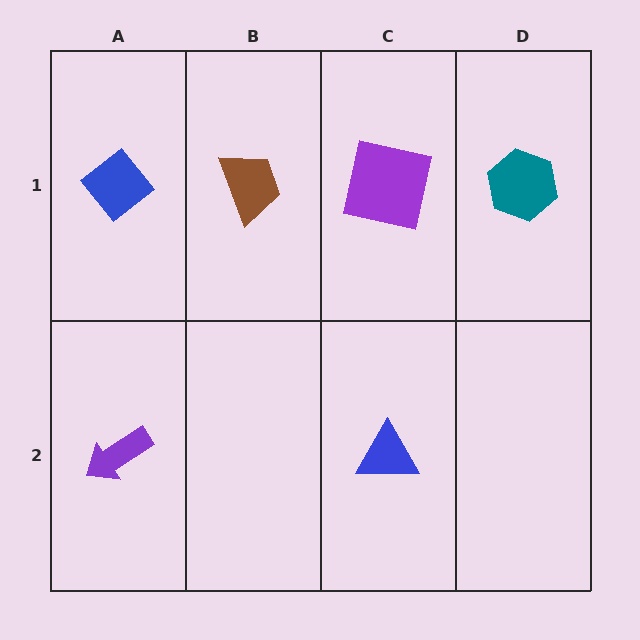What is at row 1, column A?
A blue diamond.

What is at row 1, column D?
A teal hexagon.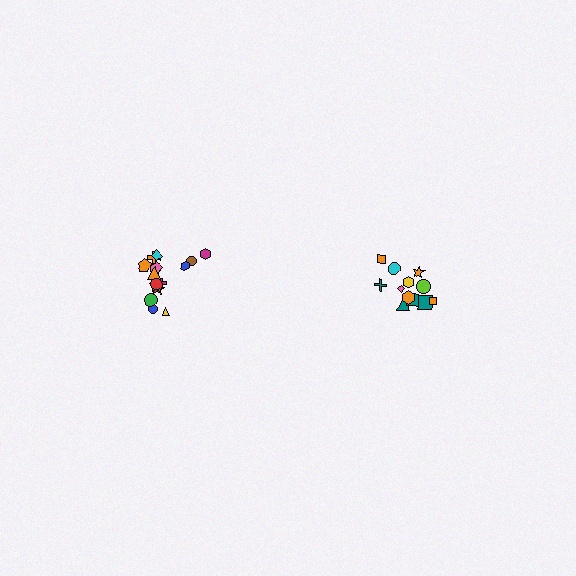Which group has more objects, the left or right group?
The left group.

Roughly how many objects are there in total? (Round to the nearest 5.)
Roughly 25 objects in total.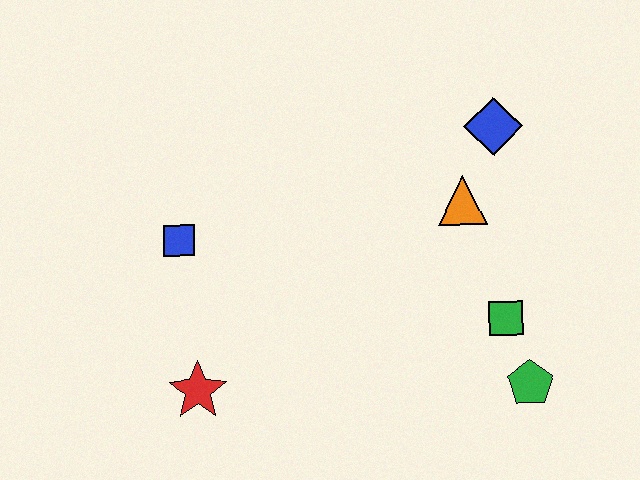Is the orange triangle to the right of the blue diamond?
No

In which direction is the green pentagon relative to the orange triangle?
The green pentagon is below the orange triangle.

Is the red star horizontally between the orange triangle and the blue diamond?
No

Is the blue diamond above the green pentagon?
Yes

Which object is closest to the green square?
The green pentagon is closest to the green square.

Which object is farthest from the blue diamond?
The red star is farthest from the blue diamond.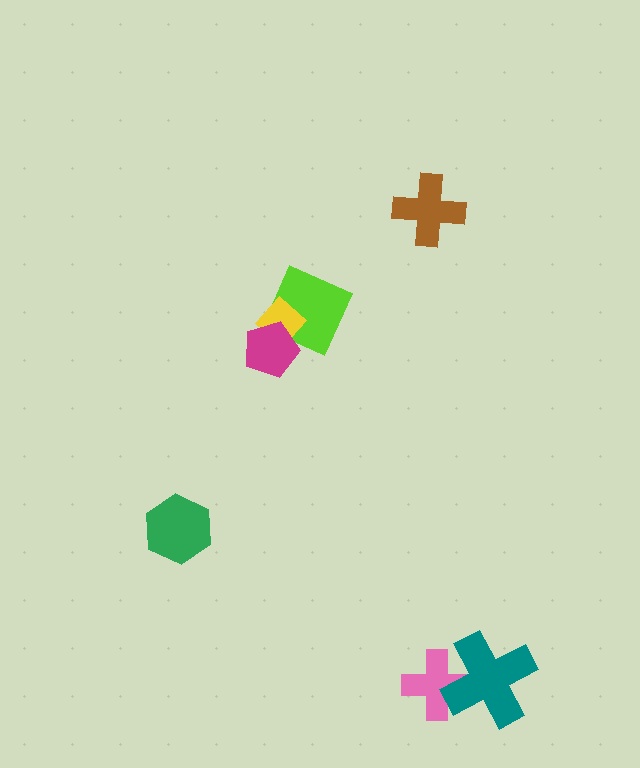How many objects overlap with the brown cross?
0 objects overlap with the brown cross.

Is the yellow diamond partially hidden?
Yes, it is partially covered by another shape.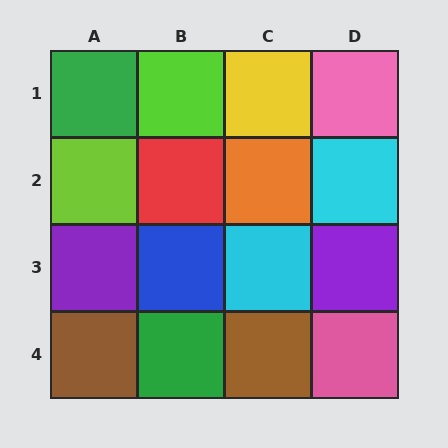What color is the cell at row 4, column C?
Brown.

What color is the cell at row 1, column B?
Lime.